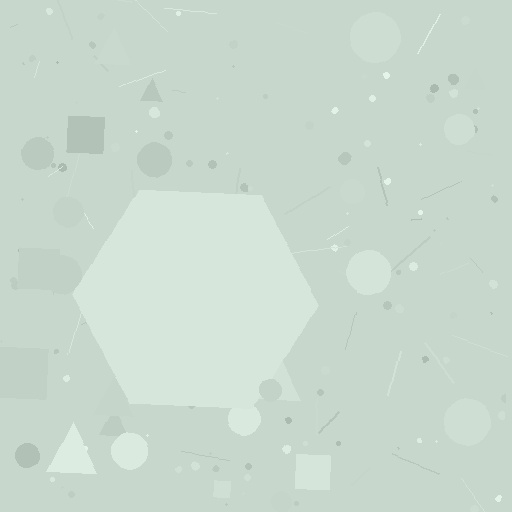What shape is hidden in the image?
A hexagon is hidden in the image.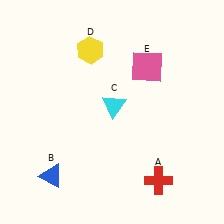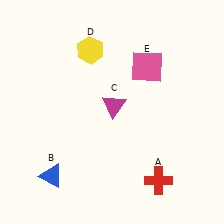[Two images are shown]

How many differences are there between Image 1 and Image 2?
There is 1 difference between the two images.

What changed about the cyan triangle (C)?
In Image 1, C is cyan. In Image 2, it changed to magenta.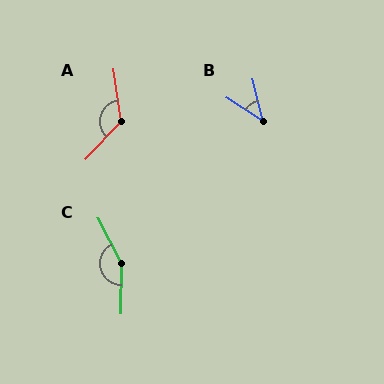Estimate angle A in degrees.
Approximately 129 degrees.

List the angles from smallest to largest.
B (43°), A (129°), C (152°).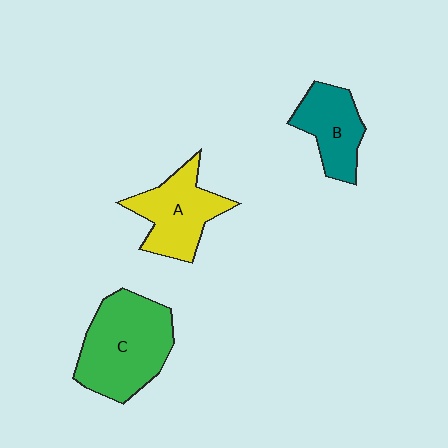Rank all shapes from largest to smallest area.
From largest to smallest: C (green), A (yellow), B (teal).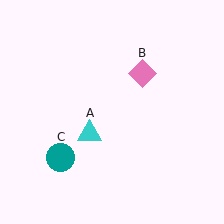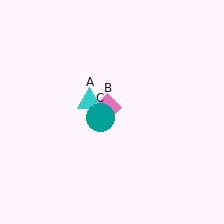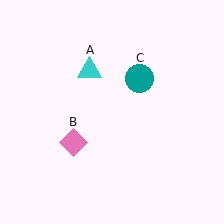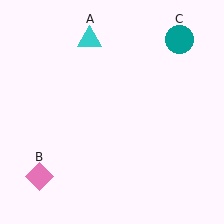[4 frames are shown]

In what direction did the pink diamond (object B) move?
The pink diamond (object B) moved down and to the left.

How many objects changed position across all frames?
3 objects changed position: cyan triangle (object A), pink diamond (object B), teal circle (object C).